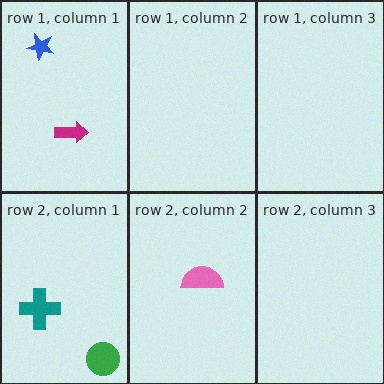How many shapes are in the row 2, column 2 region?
1.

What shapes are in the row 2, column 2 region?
The pink semicircle.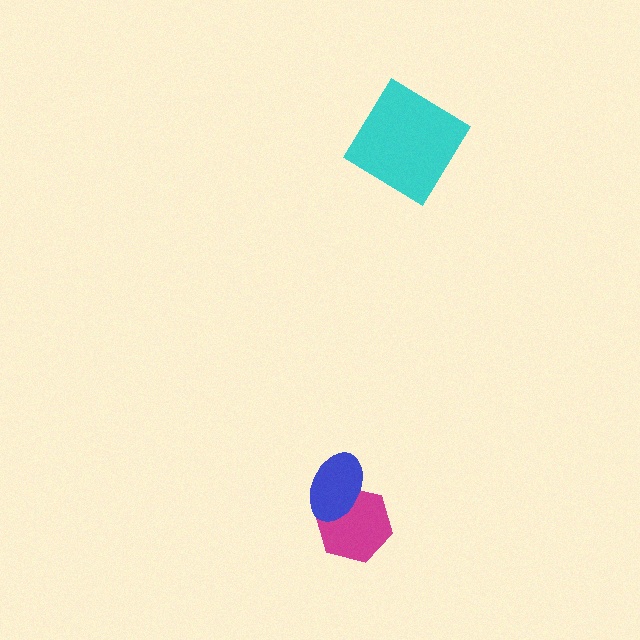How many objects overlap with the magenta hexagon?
1 object overlaps with the magenta hexagon.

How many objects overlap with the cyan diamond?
0 objects overlap with the cyan diamond.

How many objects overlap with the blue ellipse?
1 object overlaps with the blue ellipse.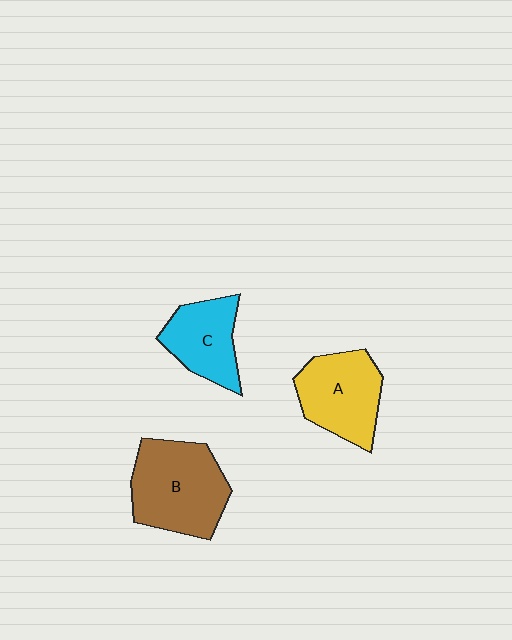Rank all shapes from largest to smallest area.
From largest to smallest: B (brown), A (yellow), C (cyan).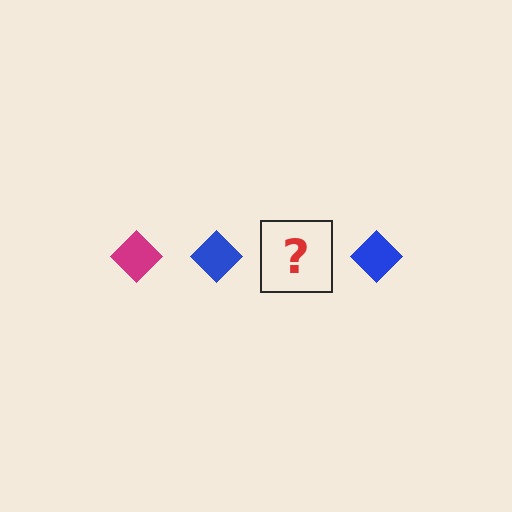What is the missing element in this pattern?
The missing element is a magenta diamond.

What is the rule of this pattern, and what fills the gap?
The rule is that the pattern cycles through magenta, blue diamonds. The gap should be filled with a magenta diamond.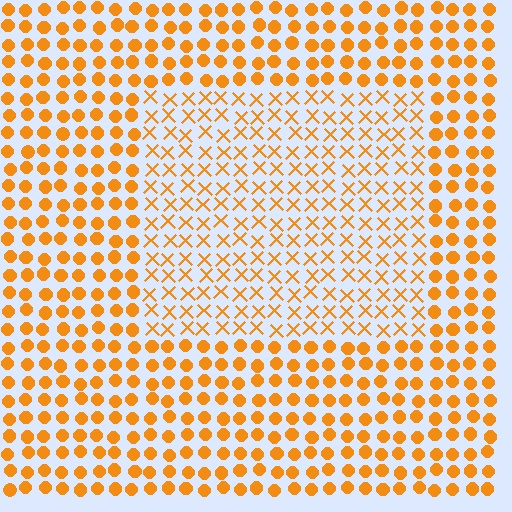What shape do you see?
I see a rectangle.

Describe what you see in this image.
The image is filled with small orange elements arranged in a uniform grid. A rectangle-shaped region contains X marks, while the surrounding area contains circles. The boundary is defined purely by the change in element shape.